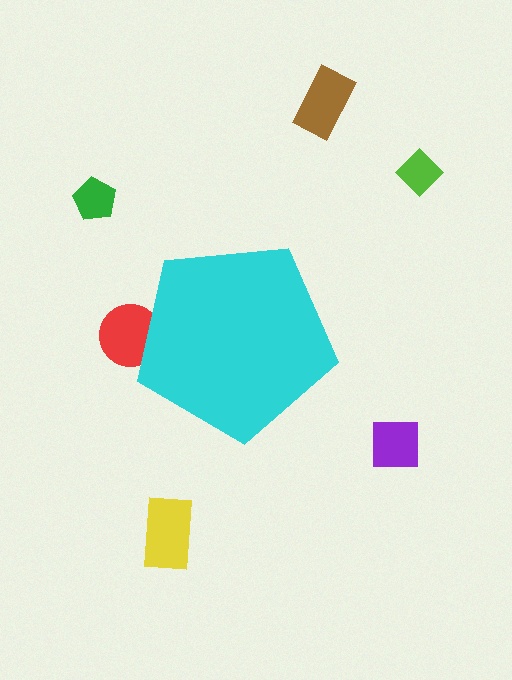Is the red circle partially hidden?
Yes, the red circle is partially hidden behind the cyan pentagon.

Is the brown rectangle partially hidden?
No, the brown rectangle is fully visible.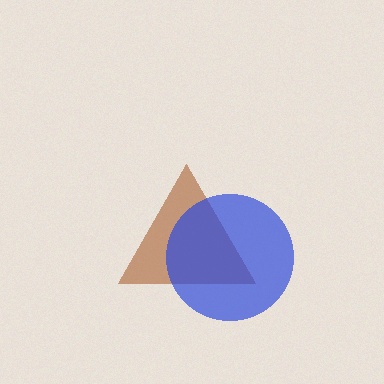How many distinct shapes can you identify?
There are 2 distinct shapes: a brown triangle, a blue circle.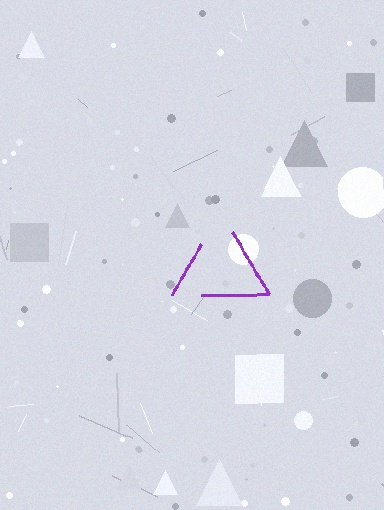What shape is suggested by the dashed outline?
The dashed outline suggests a triangle.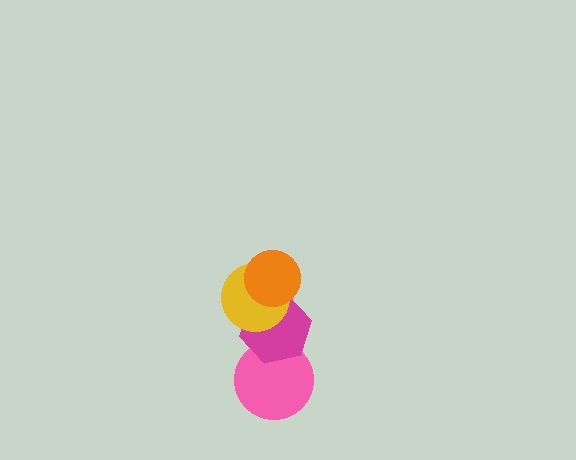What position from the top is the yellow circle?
The yellow circle is 2nd from the top.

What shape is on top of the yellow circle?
The orange circle is on top of the yellow circle.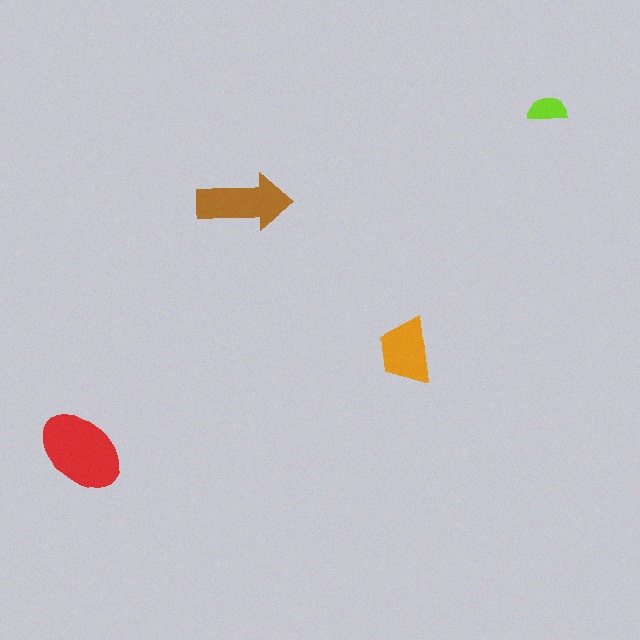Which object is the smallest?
The lime semicircle.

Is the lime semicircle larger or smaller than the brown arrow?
Smaller.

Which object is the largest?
The red ellipse.